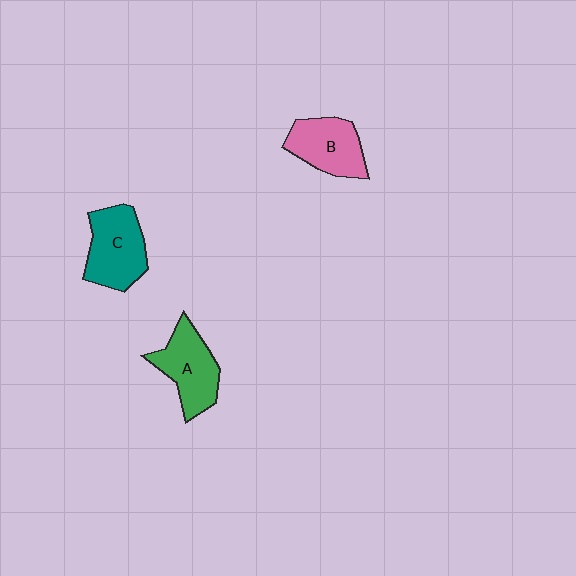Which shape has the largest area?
Shape C (teal).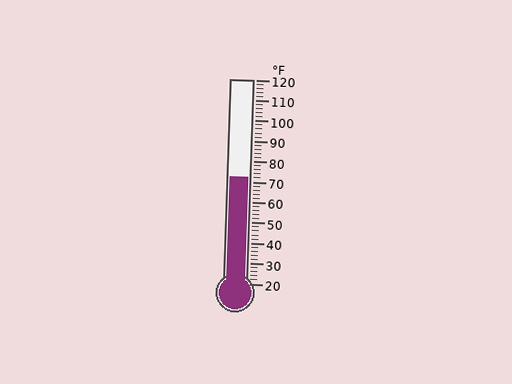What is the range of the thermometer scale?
The thermometer scale ranges from 20°F to 120°F.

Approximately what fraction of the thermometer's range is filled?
The thermometer is filled to approximately 50% of its range.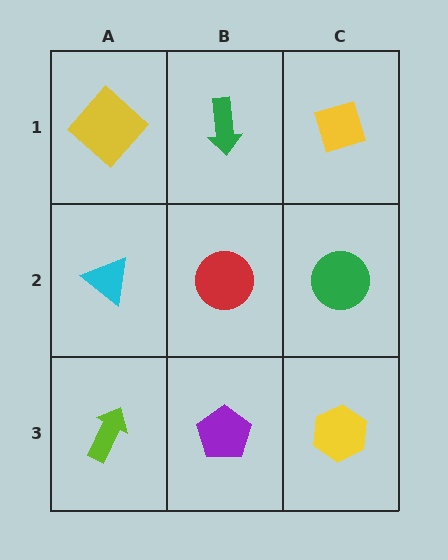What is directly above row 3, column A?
A cyan triangle.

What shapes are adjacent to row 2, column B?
A green arrow (row 1, column B), a purple pentagon (row 3, column B), a cyan triangle (row 2, column A), a green circle (row 2, column C).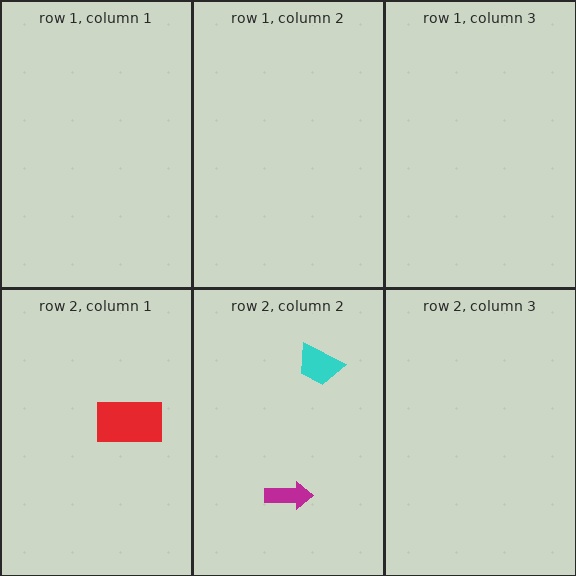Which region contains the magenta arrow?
The row 2, column 2 region.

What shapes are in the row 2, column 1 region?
The red rectangle.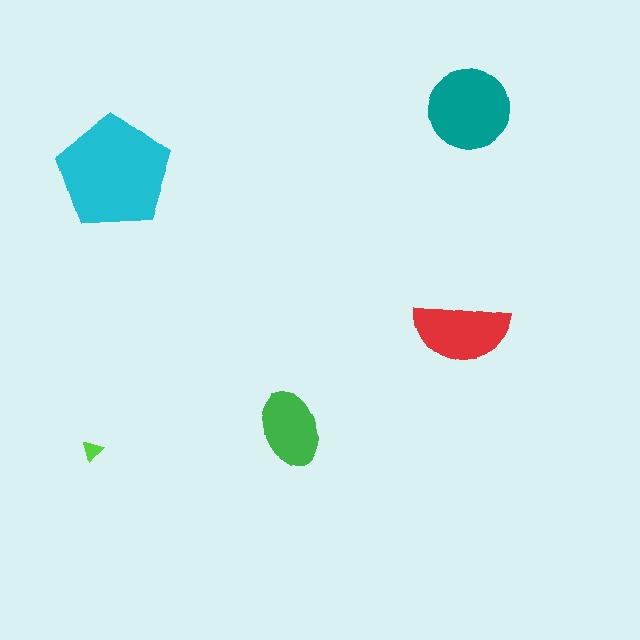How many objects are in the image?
There are 5 objects in the image.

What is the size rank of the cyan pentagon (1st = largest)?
1st.